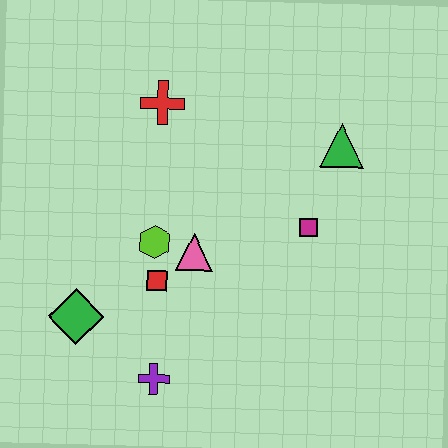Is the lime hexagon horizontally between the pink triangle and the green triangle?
No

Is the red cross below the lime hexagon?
No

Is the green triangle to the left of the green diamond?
No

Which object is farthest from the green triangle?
The green diamond is farthest from the green triangle.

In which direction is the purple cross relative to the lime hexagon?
The purple cross is below the lime hexagon.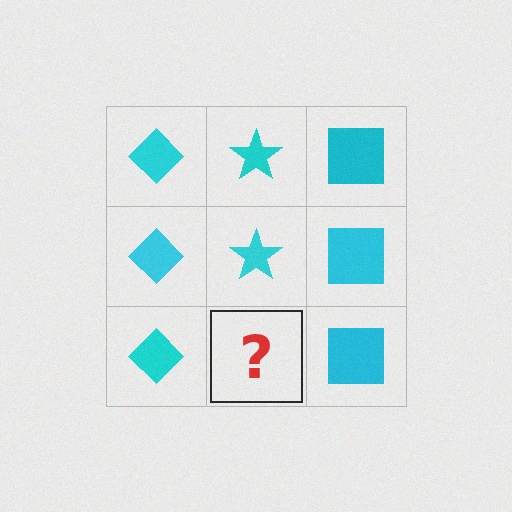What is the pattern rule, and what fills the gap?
The rule is that each column has a consistent shape. The gap should be filled with a cyan star.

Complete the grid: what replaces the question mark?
The question mark should be replaced with a cyan star.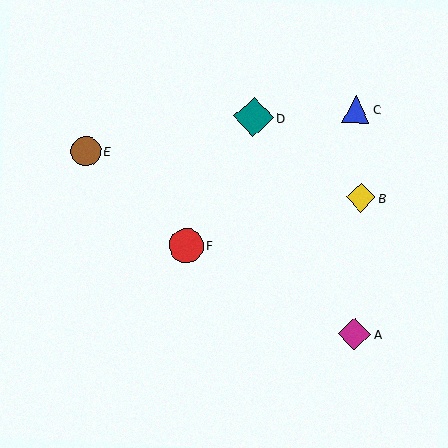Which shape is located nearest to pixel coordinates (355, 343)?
The magenta diamond (labeled A) at (355, 334) is nearest to that location.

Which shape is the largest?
The teal diamond (labeled D) is the largest.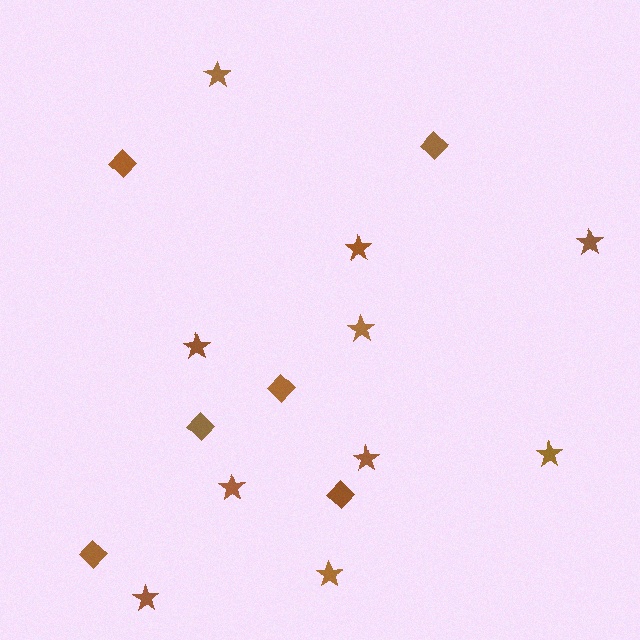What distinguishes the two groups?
There are 2 groups: one group of diamonds (6) and one group of stars (10).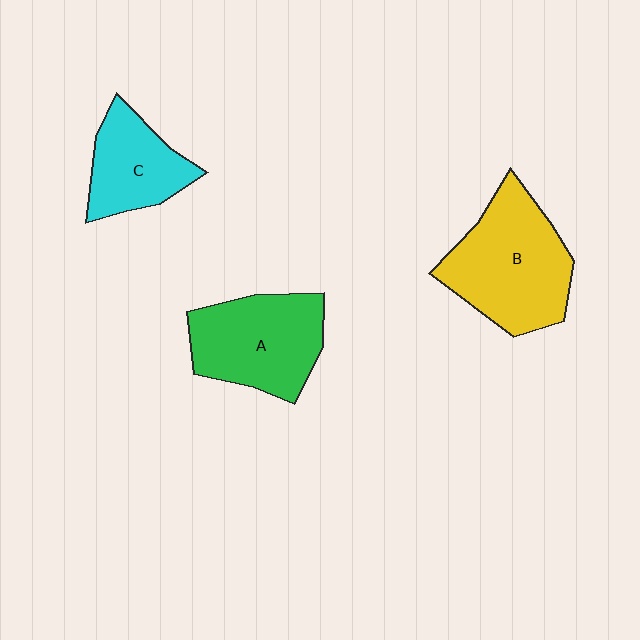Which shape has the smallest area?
Shape C (cyan).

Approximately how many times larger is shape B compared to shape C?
Approximately 1.6 times.